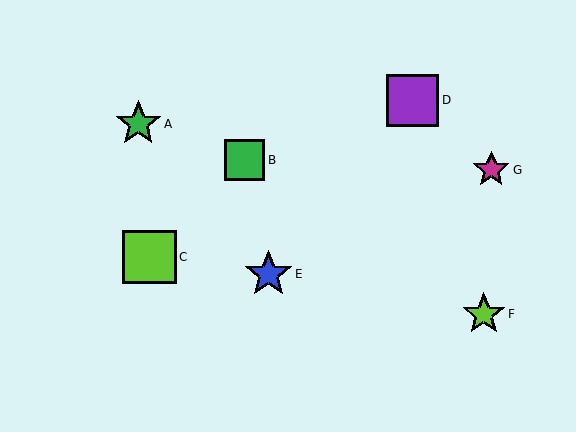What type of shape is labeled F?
Shape F is a lime star.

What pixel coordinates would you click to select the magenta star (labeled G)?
Click at (491, 170) to select the magenta star G.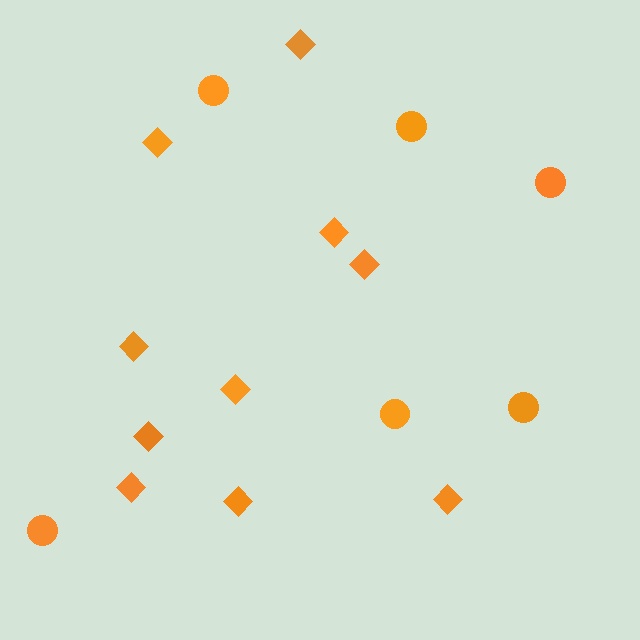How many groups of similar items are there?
There are 2 groups: one group of circles (6) and one group of diamonds (10).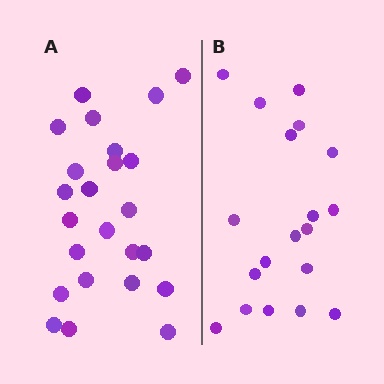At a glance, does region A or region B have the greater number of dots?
Region A (the left region) has more dots.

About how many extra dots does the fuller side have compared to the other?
Region A has about 5 more dots than region B.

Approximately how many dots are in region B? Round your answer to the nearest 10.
About 20 dots. (The exact count is 19, which rounds to 20.)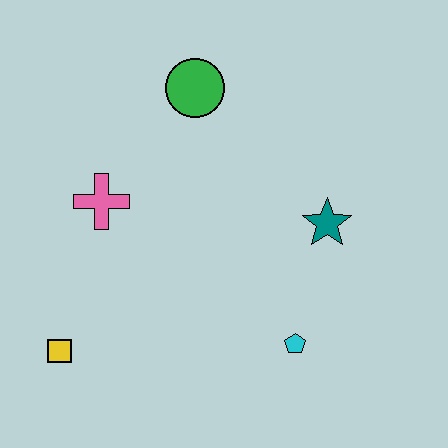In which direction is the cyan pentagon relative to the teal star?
The cyan pentagon is below the teal star.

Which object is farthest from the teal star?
The yellow square is farthest from the teal star.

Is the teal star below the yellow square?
No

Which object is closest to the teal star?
The cyan pentagon is closest to the teal star.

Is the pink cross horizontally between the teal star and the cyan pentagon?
No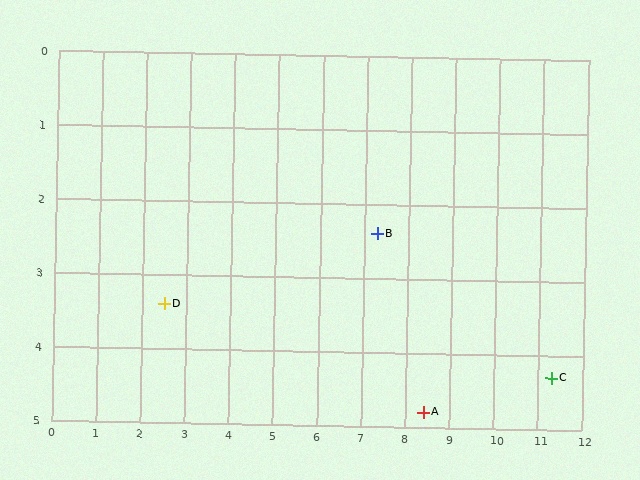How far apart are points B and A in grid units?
Points B and A are about 2.6 grid units apart.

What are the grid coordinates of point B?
Point B is at approximately (7.3, 2.4).